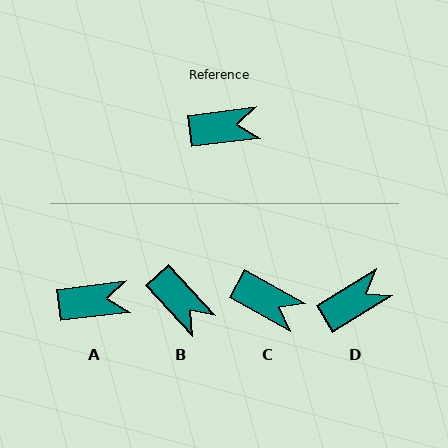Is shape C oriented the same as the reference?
No, it is off by about 36 degrees.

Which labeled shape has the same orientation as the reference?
A.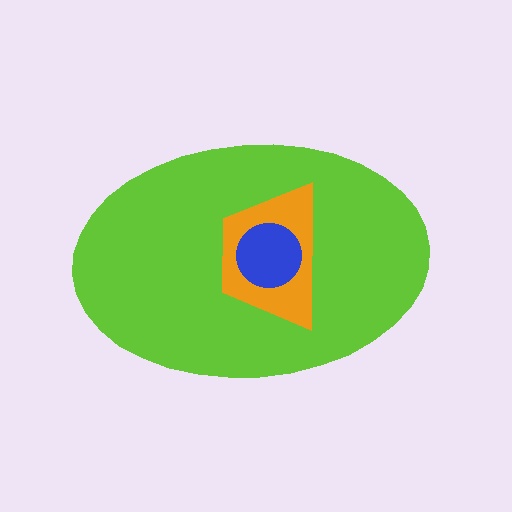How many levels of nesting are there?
3.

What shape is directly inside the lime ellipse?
The orange trapezoid.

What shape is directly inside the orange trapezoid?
The blue circle.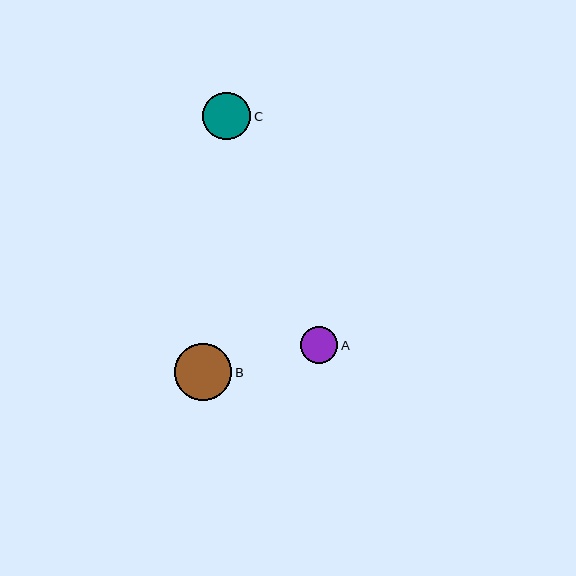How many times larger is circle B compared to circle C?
Circle B is approximately 1.2 times the size of circle C.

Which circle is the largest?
Circle B is the largest with a size of approximately 57 pixels.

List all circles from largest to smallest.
From largest to smallest: B, C, A.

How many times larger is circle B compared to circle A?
Circle B is approximately 1.5 times the size of circle A.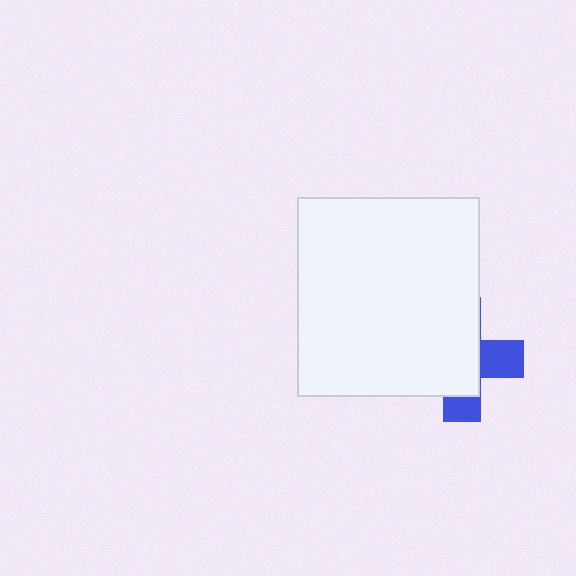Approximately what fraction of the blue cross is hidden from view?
Roughly 66% of the blue cross is hidden behind the white rectangle.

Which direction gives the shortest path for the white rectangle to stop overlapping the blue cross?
Moving left gives the shortest separation.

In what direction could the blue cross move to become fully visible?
The blue cross could move right. That would shift it out from behind the white rectangle entirely.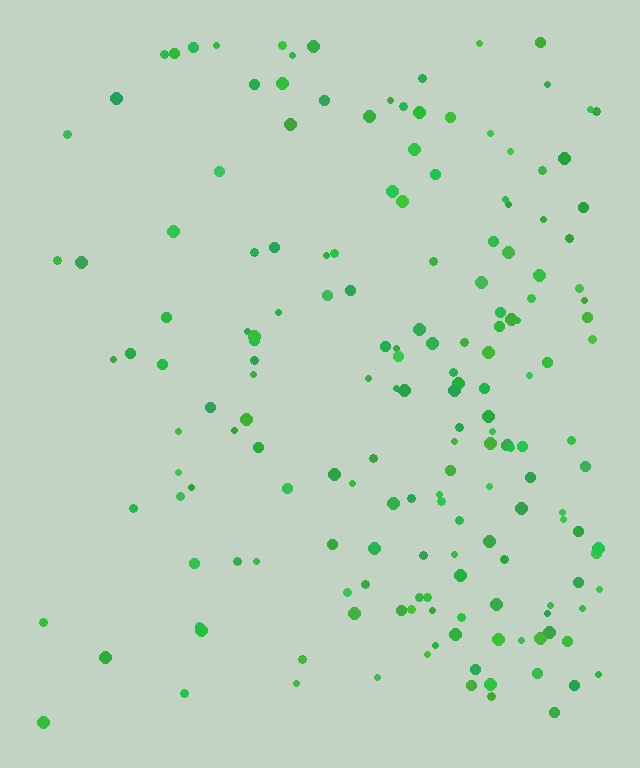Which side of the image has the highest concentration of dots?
The right.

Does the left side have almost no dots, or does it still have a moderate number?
Still a moderate number, just noticeably fewer than the right.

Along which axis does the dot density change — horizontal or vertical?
Horizontal.